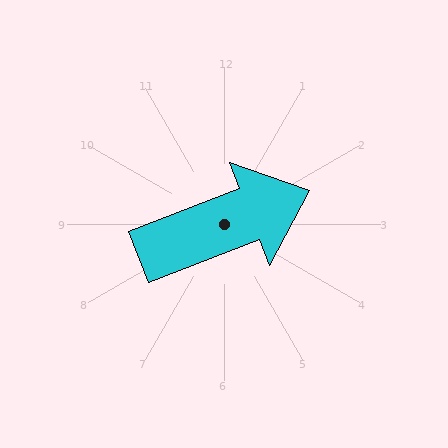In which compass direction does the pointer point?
East.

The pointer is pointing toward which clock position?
Roughly 2 o'clock.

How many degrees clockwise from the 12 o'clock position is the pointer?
Approximately 69 degrees.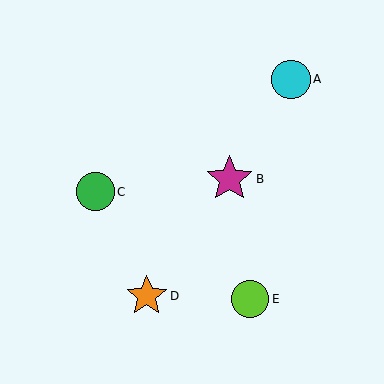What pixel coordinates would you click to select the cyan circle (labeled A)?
Click at (291, 79) to select the cyan circle A.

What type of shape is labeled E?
Shape E is a lime circle.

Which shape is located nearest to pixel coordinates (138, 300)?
The orange star (labeled D) at (147, 296) is nearest to that location.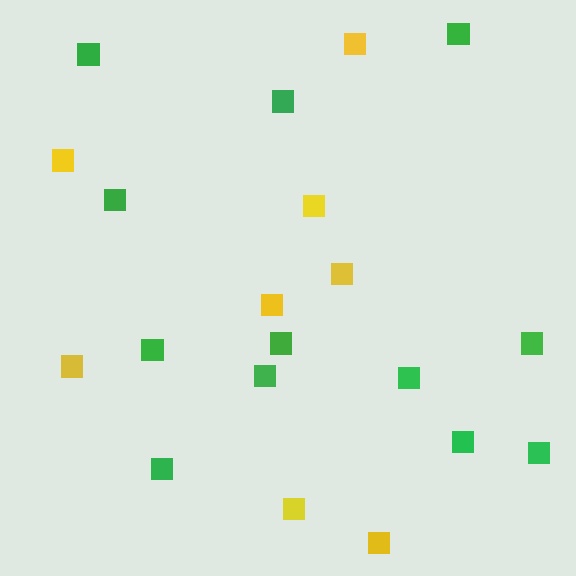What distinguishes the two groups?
There are 2 groups: one group of green squares (12) and one group of yellow squares (8).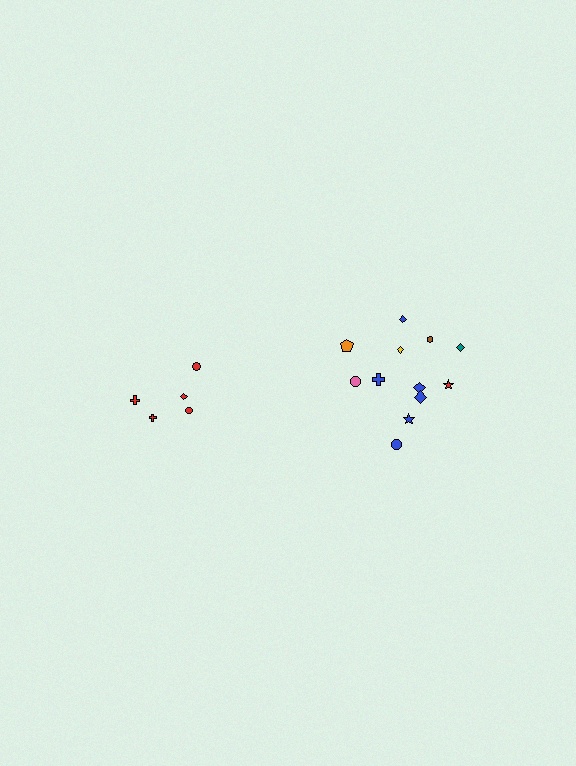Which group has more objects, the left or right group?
The right group.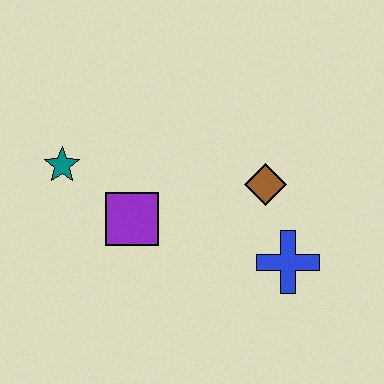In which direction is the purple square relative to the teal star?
The purple square is to the right of the teal star.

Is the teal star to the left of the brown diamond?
Yes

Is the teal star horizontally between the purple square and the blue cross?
No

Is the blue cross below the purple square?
Yes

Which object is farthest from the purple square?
The blue cross is farthest from the purple square.